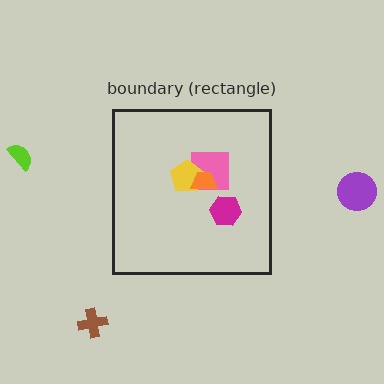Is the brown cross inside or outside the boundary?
Outside.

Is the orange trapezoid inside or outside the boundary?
Inside.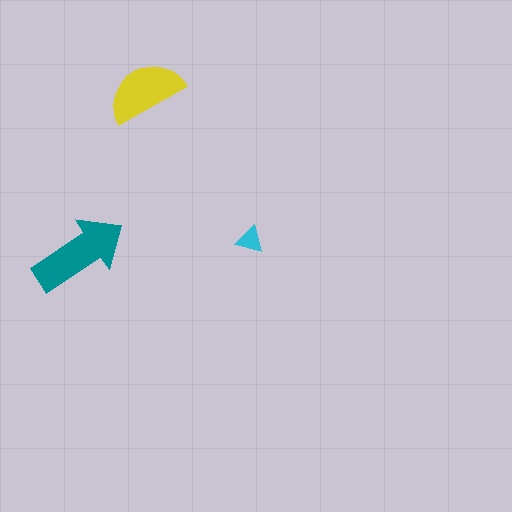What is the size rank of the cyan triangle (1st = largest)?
3rd.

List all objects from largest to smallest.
The teal arrow, the yellow semicircle, the cyan triangle.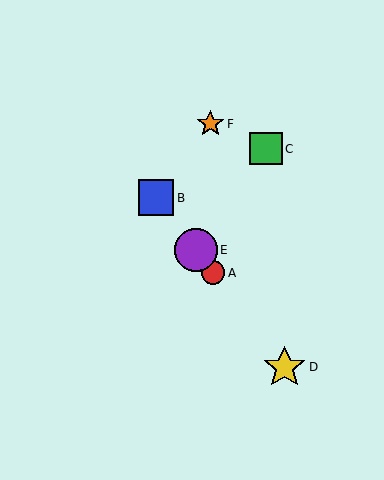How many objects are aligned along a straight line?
4 objects (A, B, D, E) are aligned along a straight line.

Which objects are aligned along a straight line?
Objects A, B, D, E are aligned along a straight line.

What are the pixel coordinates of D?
Object D is at (285, 367).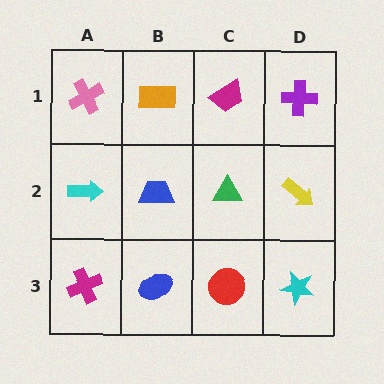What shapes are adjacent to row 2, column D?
A purple cross (row 1, column D), a cyan star (row 3, column D), a green triangle (row 2, column C).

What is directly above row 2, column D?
A purple cross.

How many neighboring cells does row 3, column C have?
3.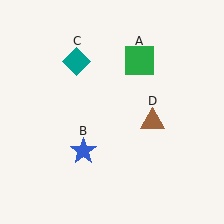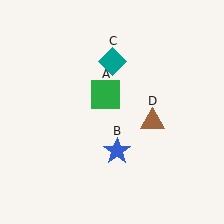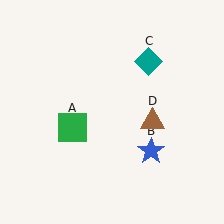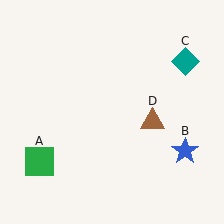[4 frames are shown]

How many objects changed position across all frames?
3 objects changed position: green square (object A), blue star (object B), teal diamond (object C).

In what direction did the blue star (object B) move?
The blue star (object B) moved right.